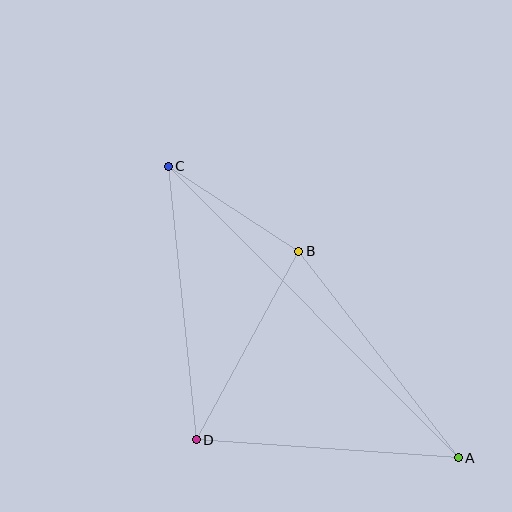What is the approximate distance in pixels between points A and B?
The distance between A and B is approximately 261 pixels.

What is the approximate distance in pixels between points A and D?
The distance between A and D is approximately 262 pixels.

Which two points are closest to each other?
Points B and C are closest to each other.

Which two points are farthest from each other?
Points A and C are farthest from each other.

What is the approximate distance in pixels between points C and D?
The distance between C and D is approximately 275 pixels.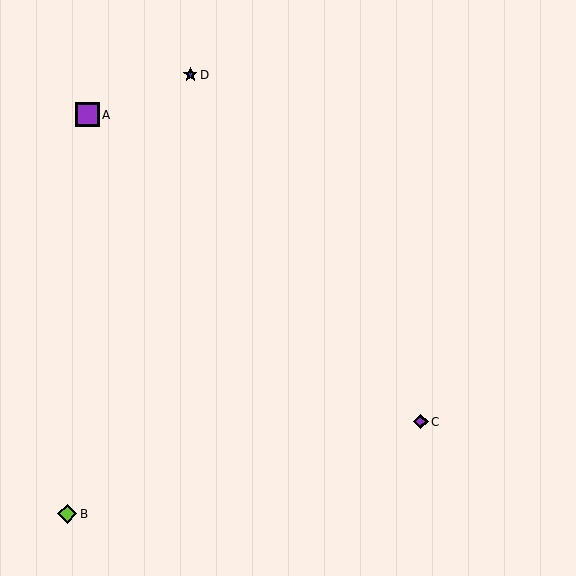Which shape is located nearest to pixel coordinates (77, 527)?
The lime diamond (labeled B) at (67, 514) is nearest to that location.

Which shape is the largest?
The purple square (labeled A) is the largest.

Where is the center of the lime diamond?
The center of the lime diamond is at (67, 514).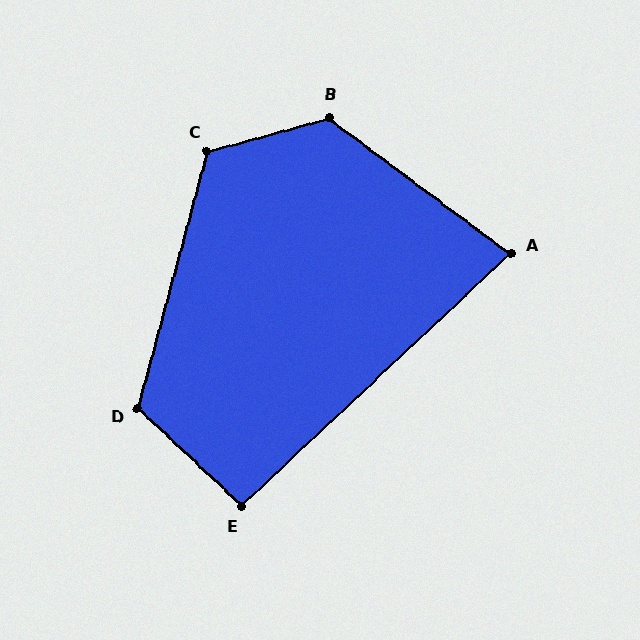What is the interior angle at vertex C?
Approximately 121 degrees (obtuse).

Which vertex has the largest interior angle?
B, at approximately 128 degrees.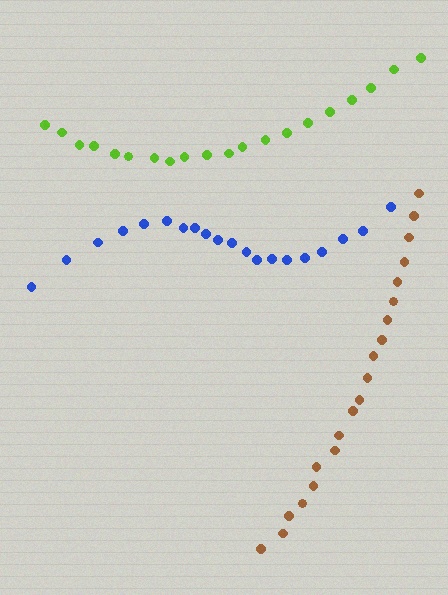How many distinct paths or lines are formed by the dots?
There are 3 distinct paths.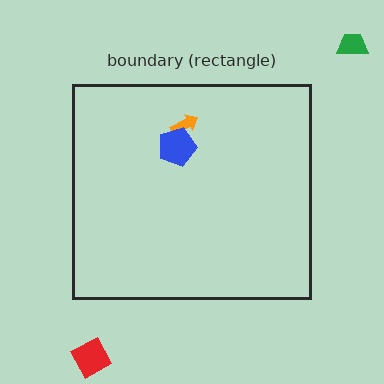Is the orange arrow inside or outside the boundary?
Inside.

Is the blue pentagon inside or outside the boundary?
Inside.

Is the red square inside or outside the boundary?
Outside.